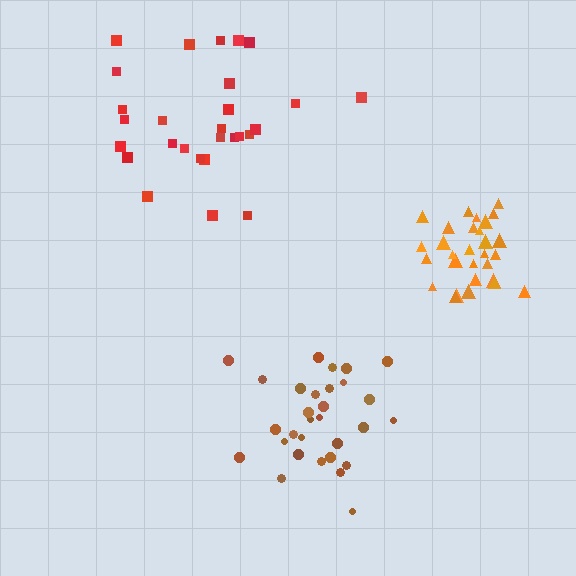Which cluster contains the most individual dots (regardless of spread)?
Brown (30).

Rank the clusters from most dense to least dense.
orange, brown, red.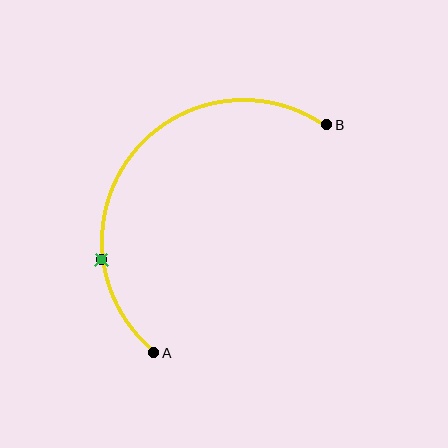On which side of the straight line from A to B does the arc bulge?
The arc bulges above and to the left of the straight line connecting A and B.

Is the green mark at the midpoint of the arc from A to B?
No. The green mark lies on the arc but is closer to endpoint A. The arc midpoint would be at the point on the curve equidistant along the arc from both A and B.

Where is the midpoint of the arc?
The arc midpoint is the point on the curve farthest from the straight line joining A and B. It sits above and to the left of that line.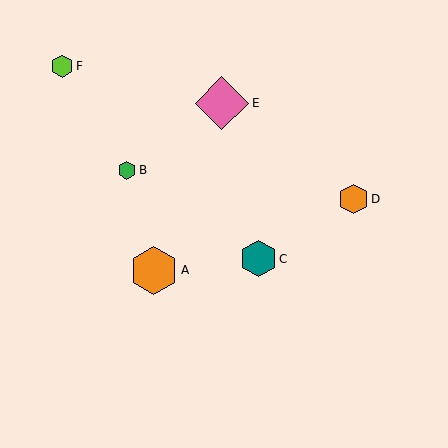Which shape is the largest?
The pink diamond (labeled E) is the largest.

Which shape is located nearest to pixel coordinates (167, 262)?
The orange hexagon (labeled A) at (154, 270) is nearest to that location.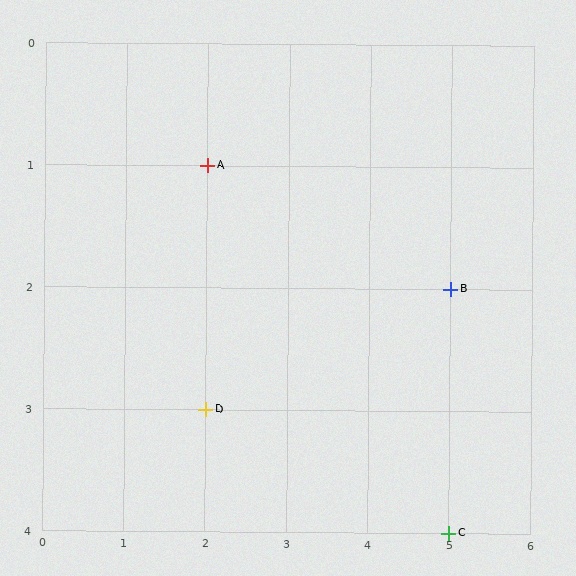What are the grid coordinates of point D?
Point D is at grid coordinates (2, 3).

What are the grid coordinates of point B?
Point B is at grid coordinates (5, 2).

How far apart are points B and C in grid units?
Points B and C are 2 rows apart.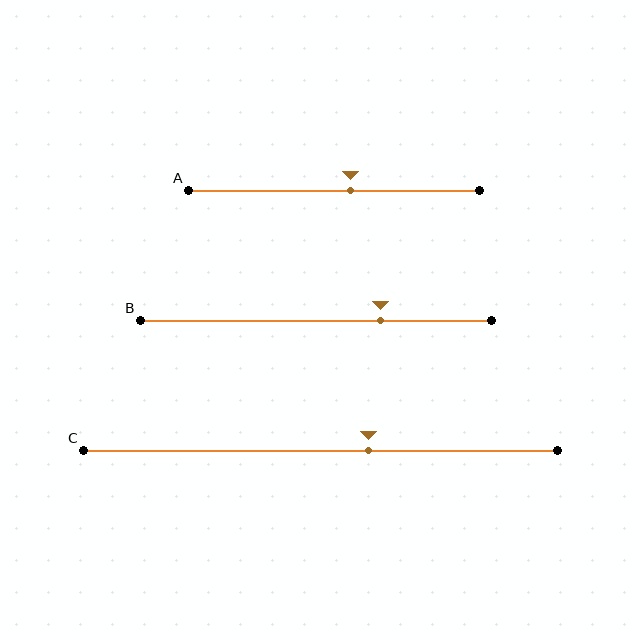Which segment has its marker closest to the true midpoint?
Segment A has its marker closest to the true midpoint.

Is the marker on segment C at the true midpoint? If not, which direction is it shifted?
No, the marker on segment C is shifted to the right by about 10% of the segment length.